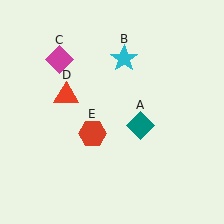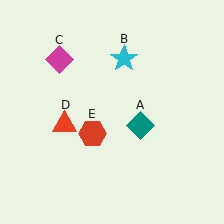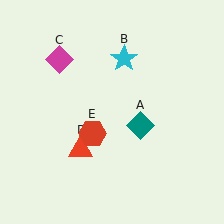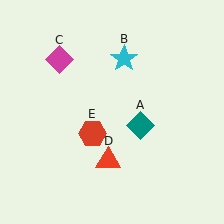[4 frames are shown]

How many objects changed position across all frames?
1 object changed position: red triangle (object D).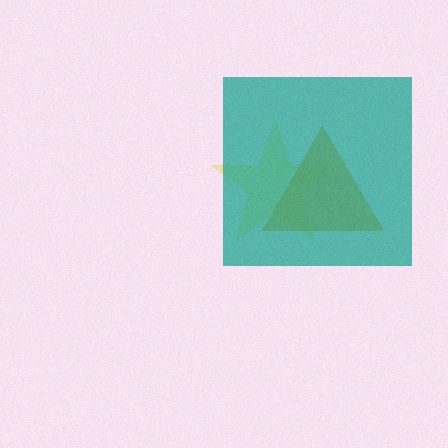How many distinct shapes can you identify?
There are 3 distinct shapes: a yellow star, an orange triangle, a teal square.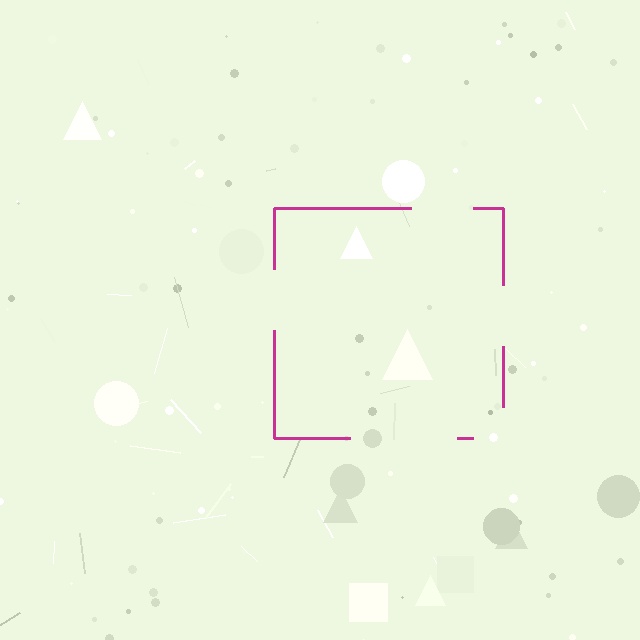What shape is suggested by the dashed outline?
The dashed outline suggests a square.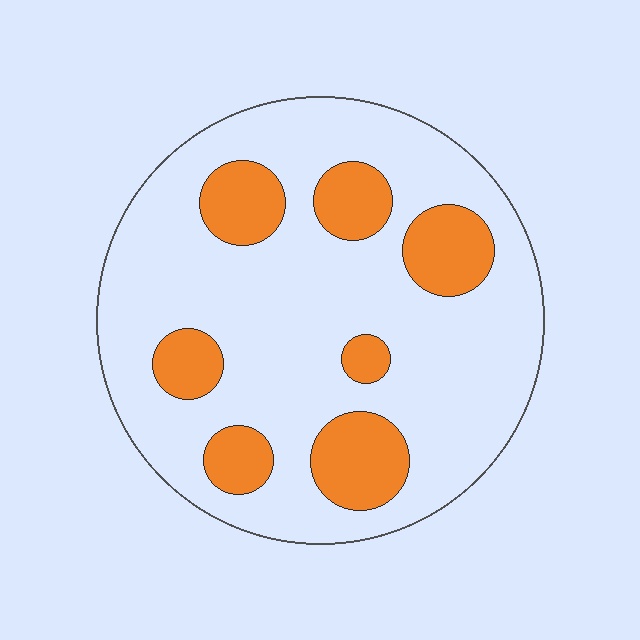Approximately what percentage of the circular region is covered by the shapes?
Approximately 20%.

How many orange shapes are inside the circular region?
7.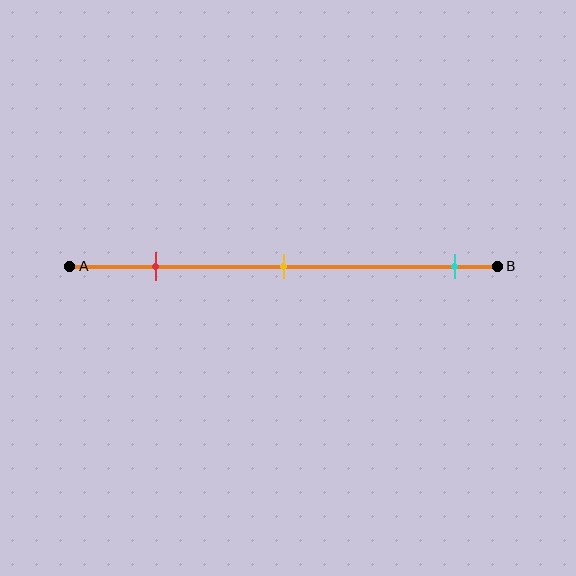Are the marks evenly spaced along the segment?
No, the marks are not evenly spaced.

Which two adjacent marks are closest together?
The red and yellow marks are the closest adjacent pair.